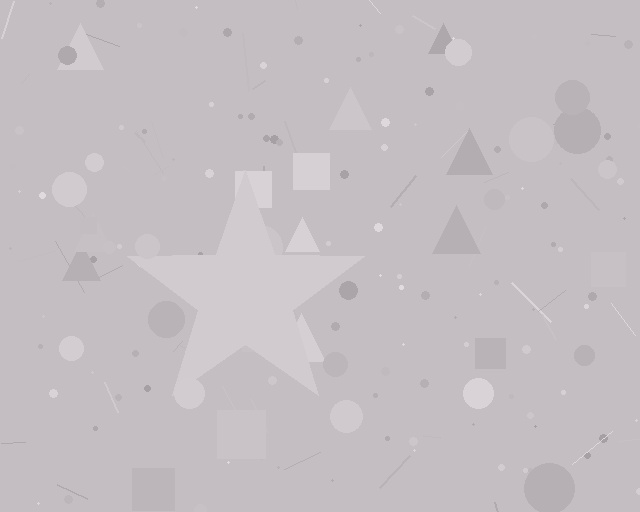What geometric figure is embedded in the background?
A star is embedded in the background.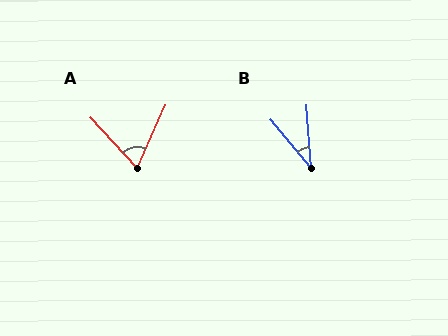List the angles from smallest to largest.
B (36°), A (67°).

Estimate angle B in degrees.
Approximately 36 degrees.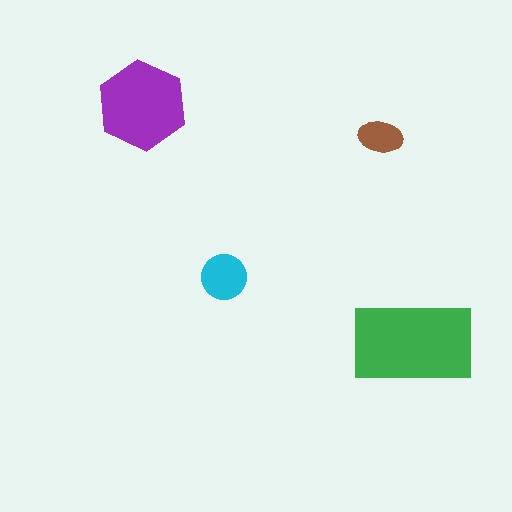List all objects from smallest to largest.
The brown ellipse, the cyan circle, the purple hexagon, the green rectangle.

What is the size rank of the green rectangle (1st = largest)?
1st.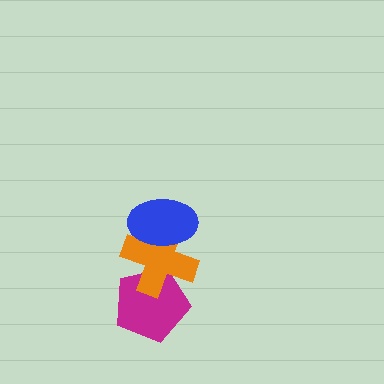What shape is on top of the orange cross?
The blue ellipse is on top of the orange cross.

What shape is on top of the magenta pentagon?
The orange cross is on top of the magenta pentagon.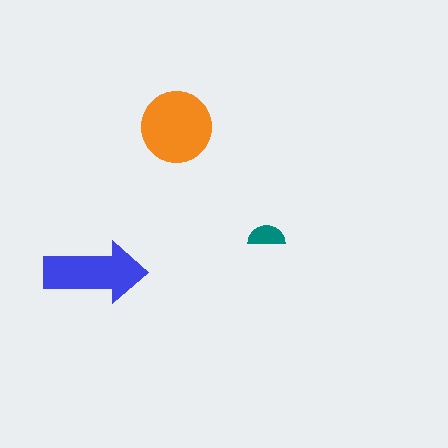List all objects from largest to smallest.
The orange circle, the blue arrow, the teal semicircle.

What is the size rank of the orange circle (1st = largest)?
1st.